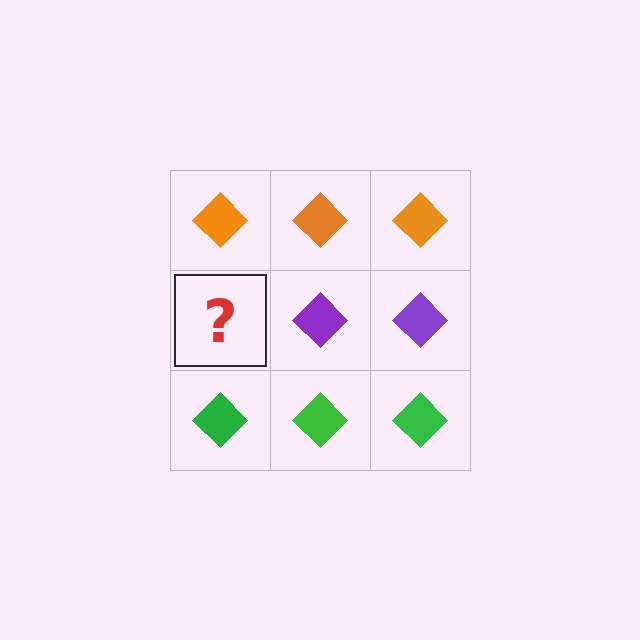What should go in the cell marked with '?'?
The missing cell should contain a purple diamond.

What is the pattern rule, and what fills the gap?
The rule is that each row has a consistent color. The gap should be filled with a purple diamond.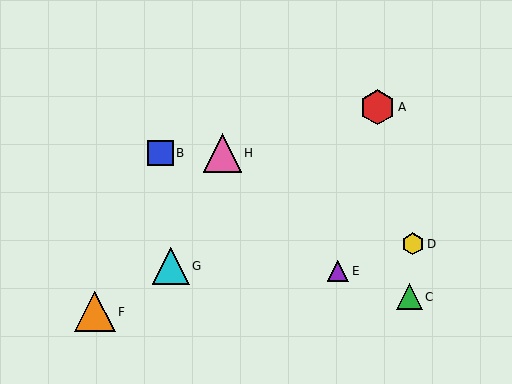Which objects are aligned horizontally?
Objects B, H are aligned horizontally.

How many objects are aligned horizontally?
2 objects (B, H) are aligned horizontally.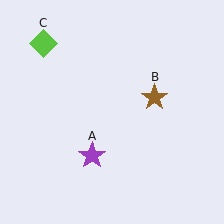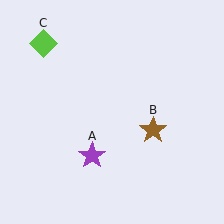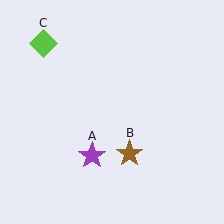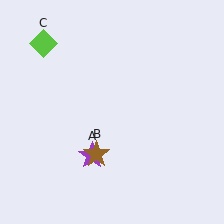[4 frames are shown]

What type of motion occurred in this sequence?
The brown star (object B) rotated clockwise around the center of the scene.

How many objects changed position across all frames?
1 object changed position: brown star (object B).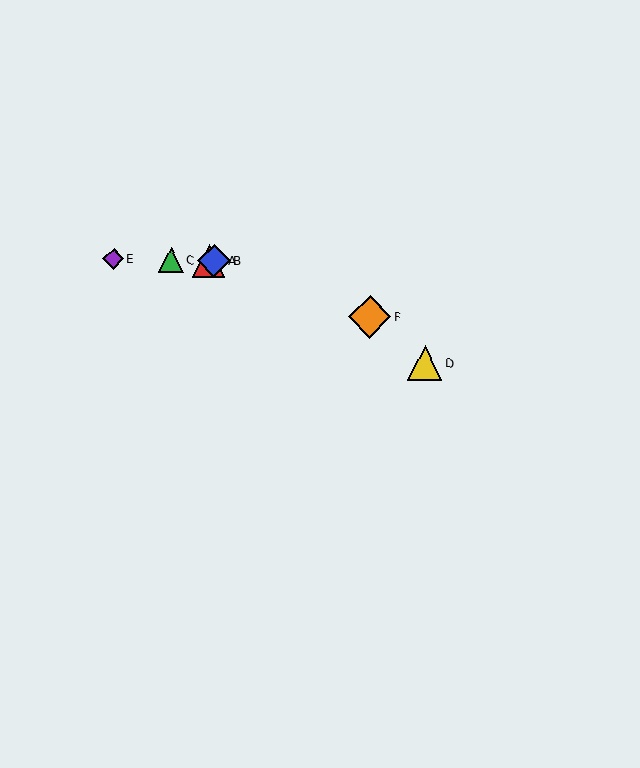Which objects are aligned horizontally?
Objects A, B, C, E are aligned horizontally.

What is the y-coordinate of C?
Object C is at y≈260.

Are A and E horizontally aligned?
Yes, both are at y≈261.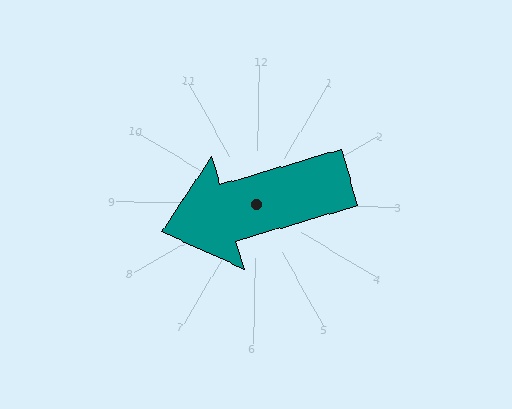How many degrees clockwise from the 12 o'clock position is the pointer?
Approximately 253 degrees.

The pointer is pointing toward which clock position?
Roughly 8 o'clock.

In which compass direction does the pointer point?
West.